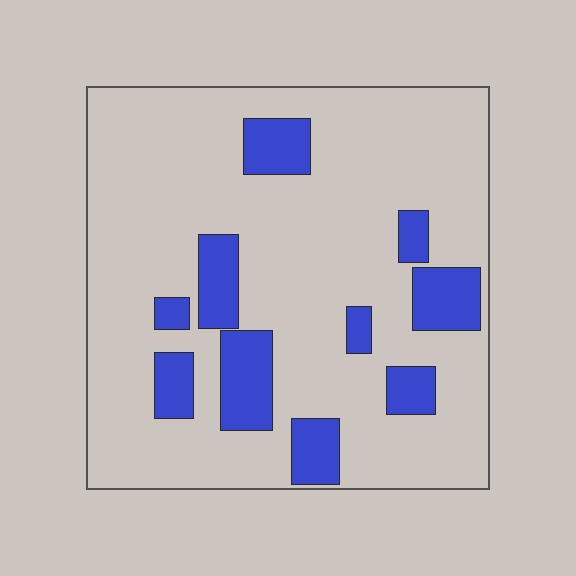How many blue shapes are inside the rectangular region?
10.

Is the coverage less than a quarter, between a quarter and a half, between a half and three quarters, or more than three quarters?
Less than a quarter.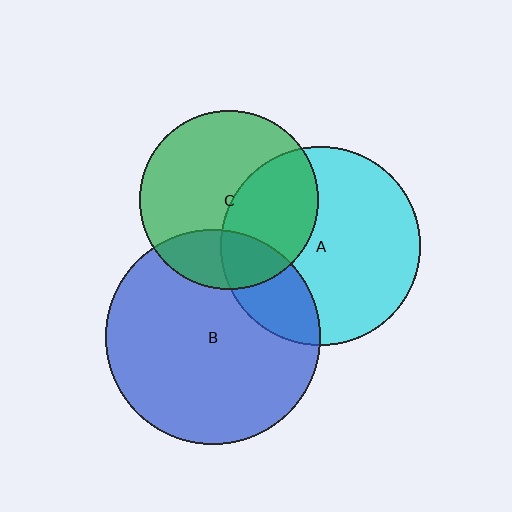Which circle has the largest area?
Circle B (blue).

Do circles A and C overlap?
Yes.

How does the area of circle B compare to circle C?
Approximately 1.4 times.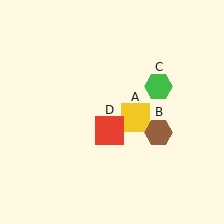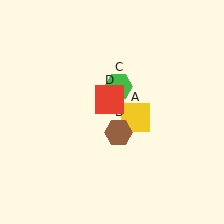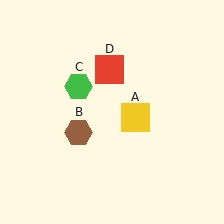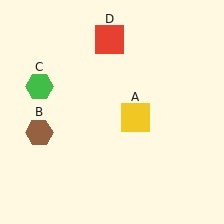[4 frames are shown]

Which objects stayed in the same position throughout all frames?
Yellow square (object A) remained stationary.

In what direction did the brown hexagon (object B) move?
The brown hexagon (object B) moved left.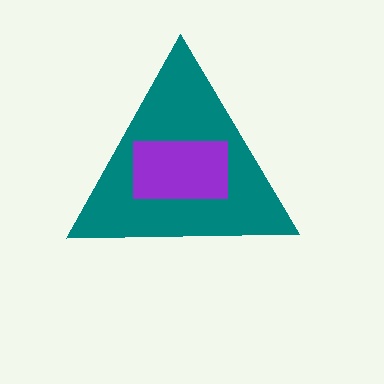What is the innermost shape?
The purple rectangle.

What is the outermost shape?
The teal triangle.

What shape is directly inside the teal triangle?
The purple rectangle.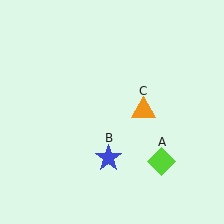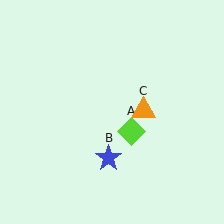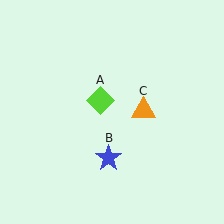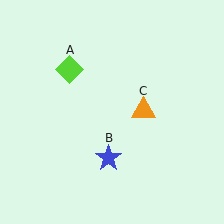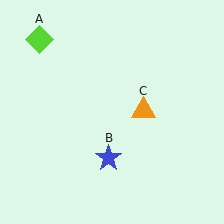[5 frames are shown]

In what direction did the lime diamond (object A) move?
The lime diamond (object A) moved up and to the left.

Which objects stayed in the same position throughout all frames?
Blue star (object B) and orange triangle (object C) remained stationary.